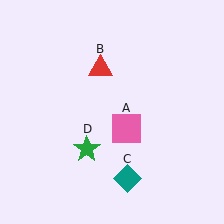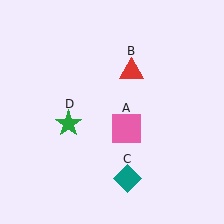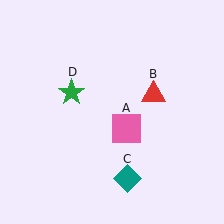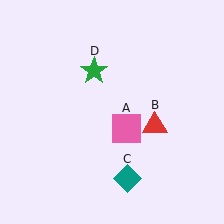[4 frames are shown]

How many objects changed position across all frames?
2 objects changed position: red triangle (object B), green star (object D).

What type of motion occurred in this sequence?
The red triangle (object B), green star (object D) rotated clockwise around the center of the scene.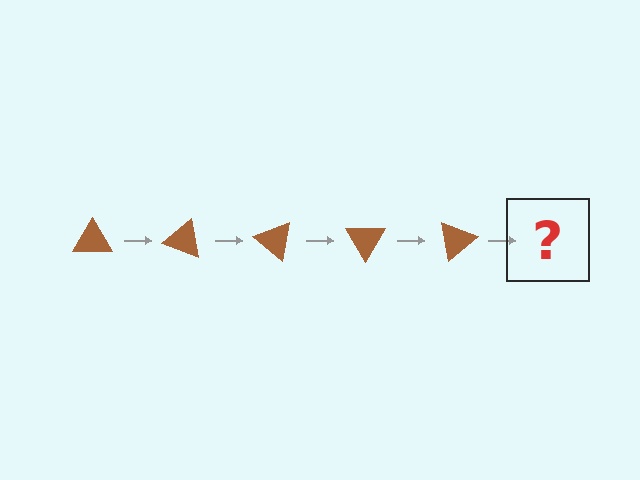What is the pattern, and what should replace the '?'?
The pattern is that the triangle rotates 20 degrees each step. The '?' should be a brown triangle rotated 100 degrees.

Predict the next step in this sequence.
The next step is a brown triangle rotated 100 degrees.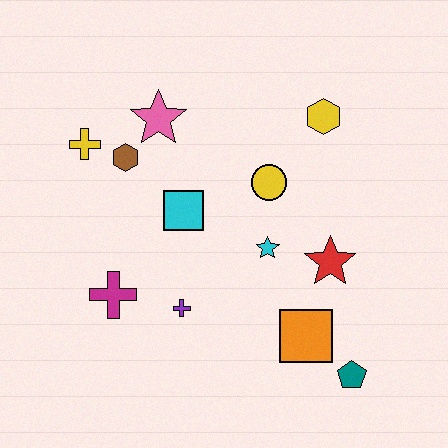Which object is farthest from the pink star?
The teal pentagon is farthest from the pink star.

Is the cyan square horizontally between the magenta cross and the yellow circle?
Yes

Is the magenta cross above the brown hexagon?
No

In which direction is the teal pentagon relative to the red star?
The teal pentagon is below the red star.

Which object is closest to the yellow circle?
The cyan star is closest to the yellow circle.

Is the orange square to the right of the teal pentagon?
No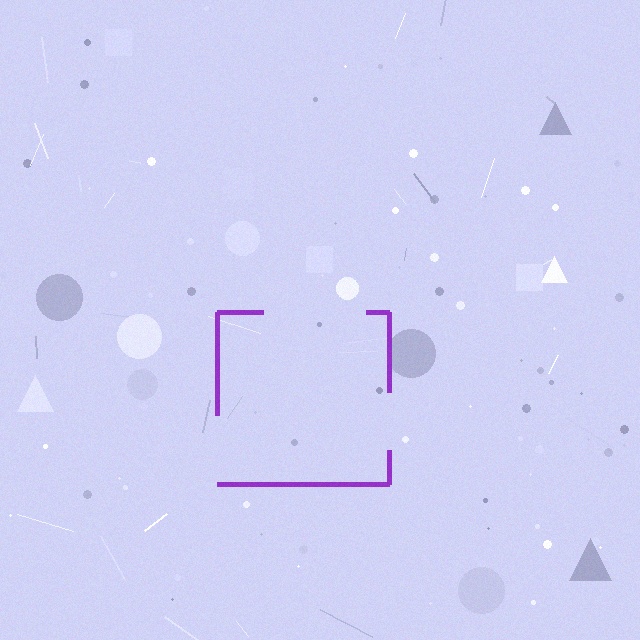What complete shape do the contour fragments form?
The contour fragments form a square.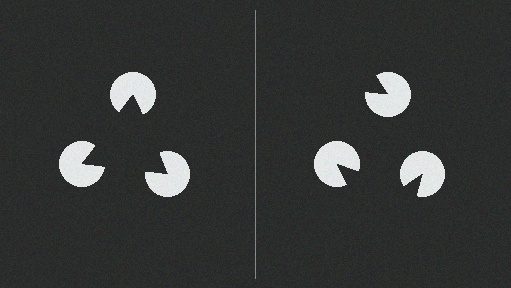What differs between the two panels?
The pac-man discs are positioned identically on both sides; only the wedge orientations differ. On the left they align to a triangle; on the right they are misaligned.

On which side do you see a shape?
An illusory triangle appears on the left side. On the right side the wedge cuts are rotated, so no coherent shape forms.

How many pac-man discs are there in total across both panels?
6 — 3 on each side.